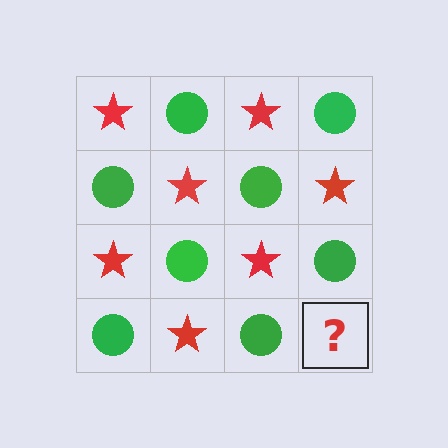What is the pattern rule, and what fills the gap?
The rule is that it alternates red star and green circle in a checkerboard pattern. The gap should be filled with a red star.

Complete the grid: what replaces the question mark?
The question mark should be replaced with a red star.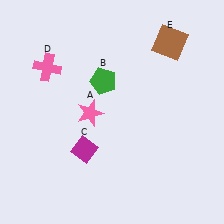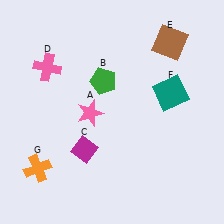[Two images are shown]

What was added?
A teal square (F), an orange cross (G) were added in Image 2.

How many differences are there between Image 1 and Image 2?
There are 2 differences between the two images.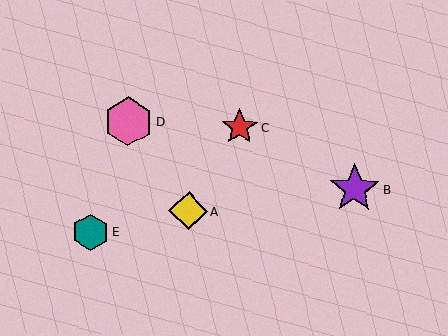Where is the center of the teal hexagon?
The center of the teal hexagon is at (90, 232).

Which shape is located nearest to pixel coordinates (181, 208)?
The yellow diamond (labeled A) at (188, 211) is nearest to that location.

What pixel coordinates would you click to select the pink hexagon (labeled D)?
Click at (128, 122) to select the pink hexagon D.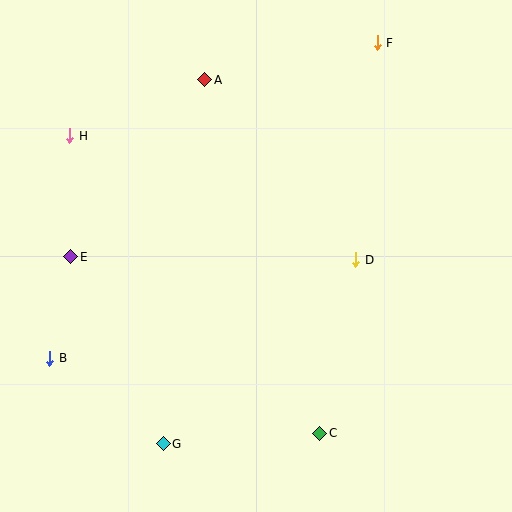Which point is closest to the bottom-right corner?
Point C is closest to the bottom-right corner.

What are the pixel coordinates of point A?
Point A is at (205, 80).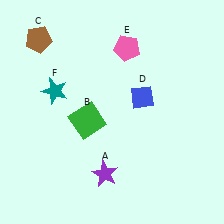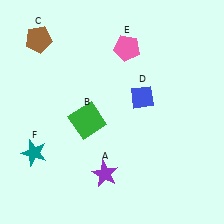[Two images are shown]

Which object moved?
The teal star (F) moved down.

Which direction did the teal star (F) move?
The teal star (F) moved down.